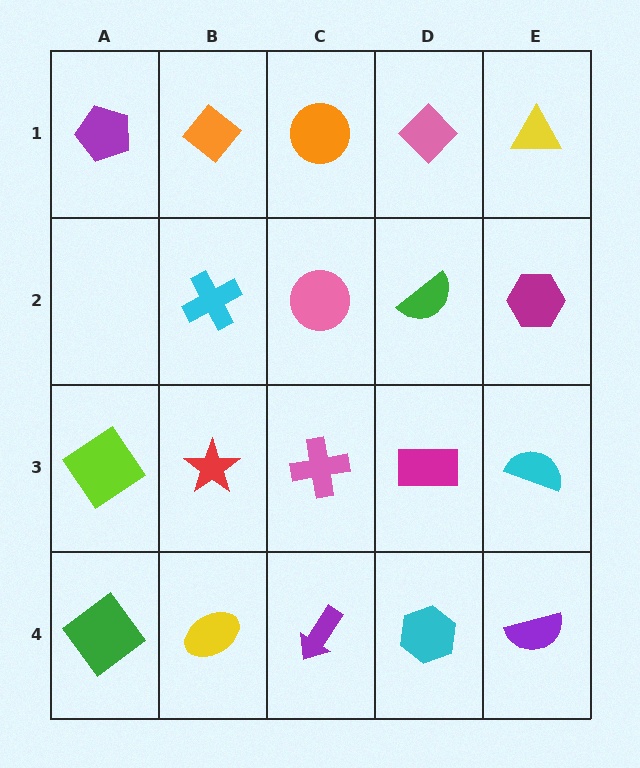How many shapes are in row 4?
5 shapes.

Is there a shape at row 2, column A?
No, that cell is empty.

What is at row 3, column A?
A lime diamond.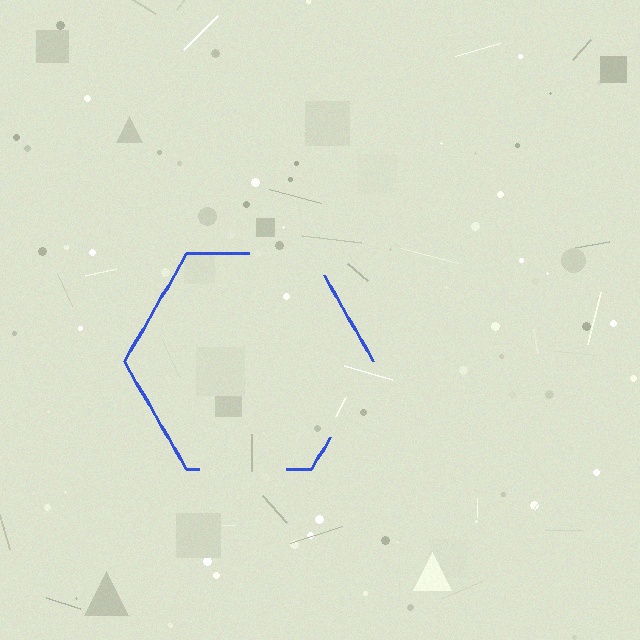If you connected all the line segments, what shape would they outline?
They would outline a hexagon.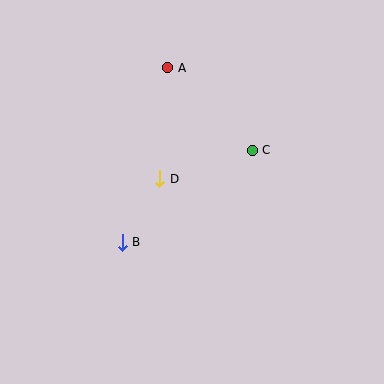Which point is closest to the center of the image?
Point D at (160, 179) is closest to the center.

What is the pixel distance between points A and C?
The distance between A and C is 118 pixels.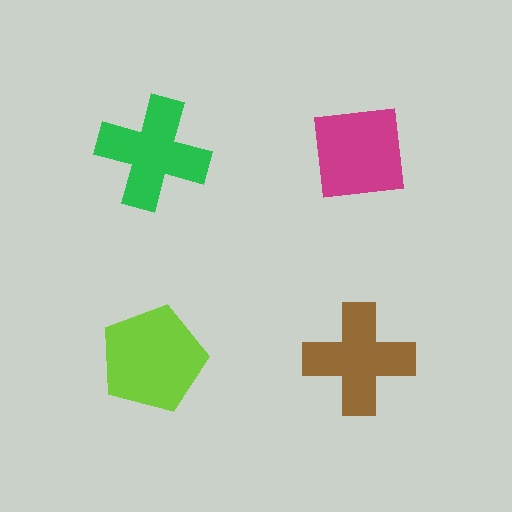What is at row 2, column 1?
A lime pentagon.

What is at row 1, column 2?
A magenta square.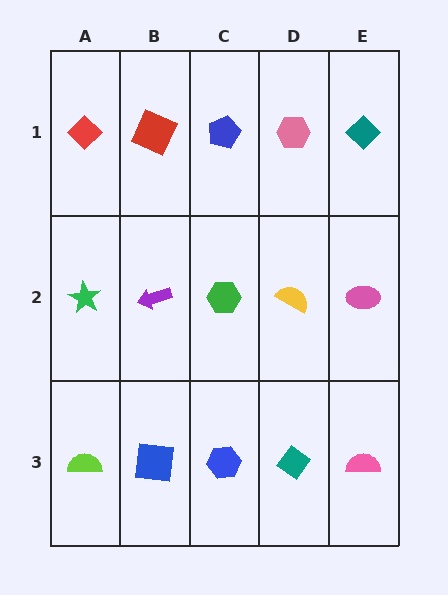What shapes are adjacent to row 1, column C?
A green hexagon (row 2, column C), a red square (row 1, column B), a pink hexagon (row 1, column D).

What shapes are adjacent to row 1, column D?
A yellow semicircle (row 2, column D), a blue pentagon (row 1, column C), a teal diamond (row 1, column E).